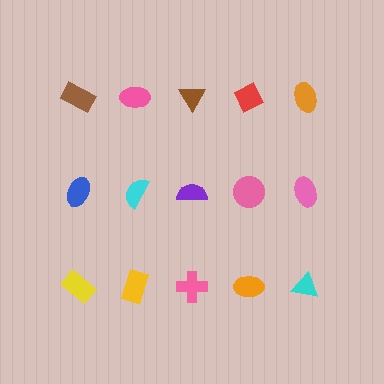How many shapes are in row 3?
5 shapes.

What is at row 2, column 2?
A cyan semicircle.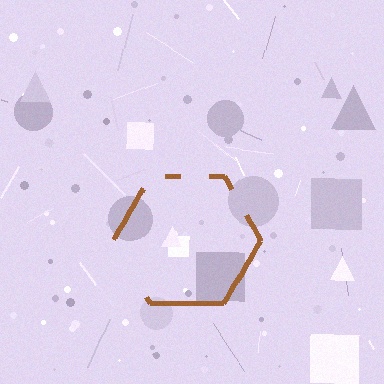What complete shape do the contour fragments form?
The contour fragments form a hexagon.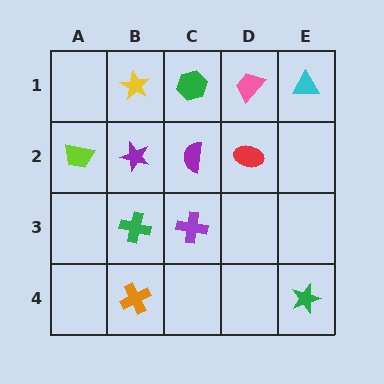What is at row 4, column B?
An orange cross.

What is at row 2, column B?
A purple star.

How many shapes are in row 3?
2 shapes.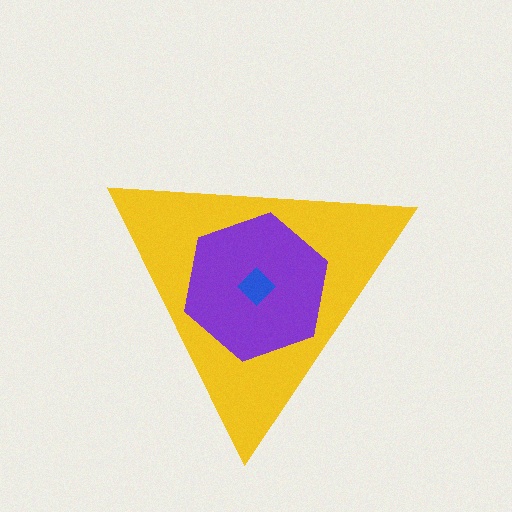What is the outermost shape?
The yellow triangle.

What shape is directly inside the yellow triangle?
The purple hexagon.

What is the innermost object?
The blue diamond.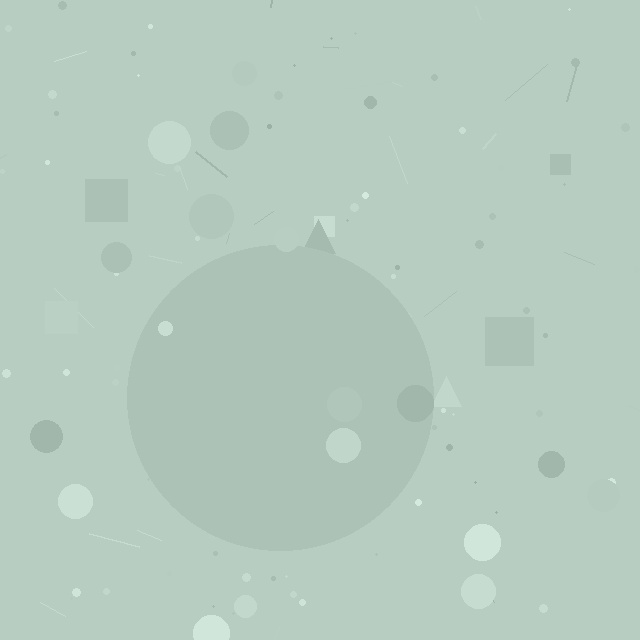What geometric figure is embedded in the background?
A circle is embedded in the background.